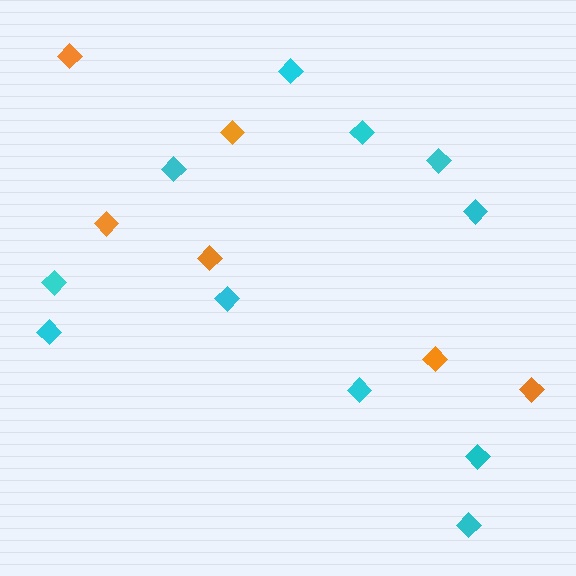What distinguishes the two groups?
There are 2 groups: one group of orange diamonds (6) and one group of cyan diamonds (11).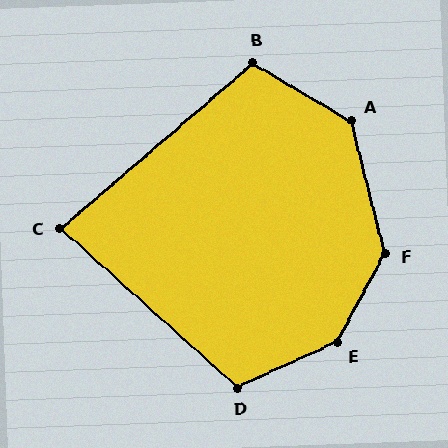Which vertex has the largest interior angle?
E, at approximately 143 degrees.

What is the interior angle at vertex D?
Approximately 114 degrees (obtuse).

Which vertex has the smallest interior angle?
C, at approximately 83 degrees.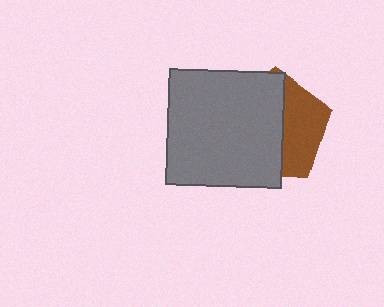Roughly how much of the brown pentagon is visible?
A small part of it is visible (roughly 38%).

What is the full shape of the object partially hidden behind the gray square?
The partially hidden object is a brown pentagon.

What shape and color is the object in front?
The object in front is a gray square.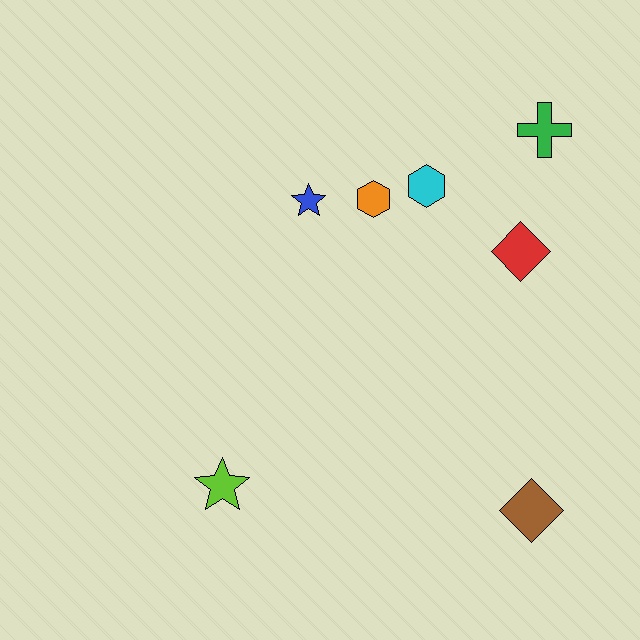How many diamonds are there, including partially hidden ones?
There are 2 diamonds.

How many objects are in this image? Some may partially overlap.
There are 7 objects.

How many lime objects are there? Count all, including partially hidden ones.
There is 1 lime object.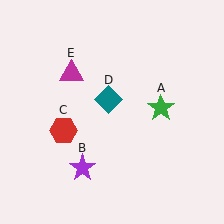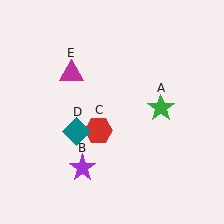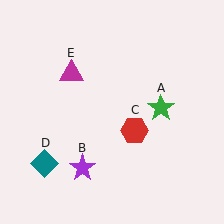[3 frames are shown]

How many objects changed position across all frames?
2 objects changed position: red hexagon (object C), teal diamond (object D).